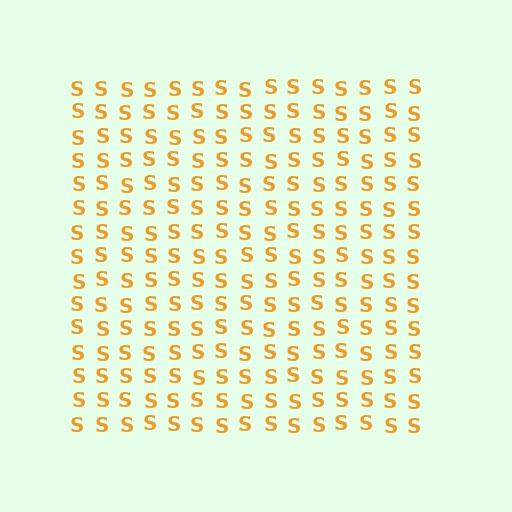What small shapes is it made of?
It is made of small letter S's.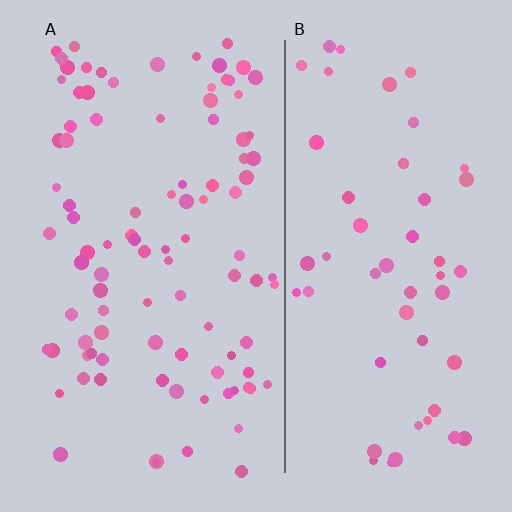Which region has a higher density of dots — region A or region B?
A (the left).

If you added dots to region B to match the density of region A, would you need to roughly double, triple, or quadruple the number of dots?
Approximately double.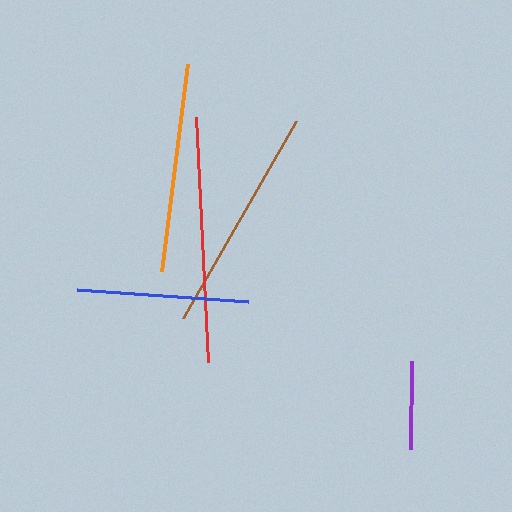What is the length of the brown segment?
The brown segment is approximately 227 pixels long.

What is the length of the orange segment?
The orange segment is approximately 208 pixels long.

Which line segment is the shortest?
The purple line is the shortest at approximately 88 pixels.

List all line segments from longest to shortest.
From longest to shortest: red, brown, orange, blue, purple.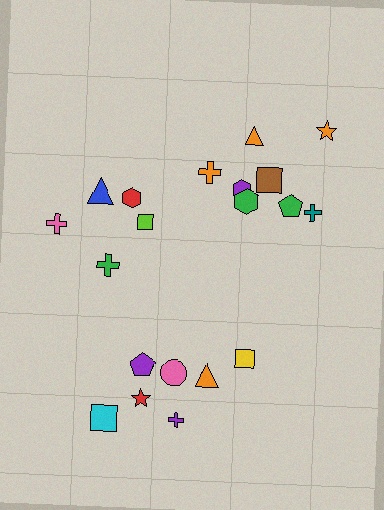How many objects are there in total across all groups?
There are 20 objects.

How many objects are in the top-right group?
There are 8 objects.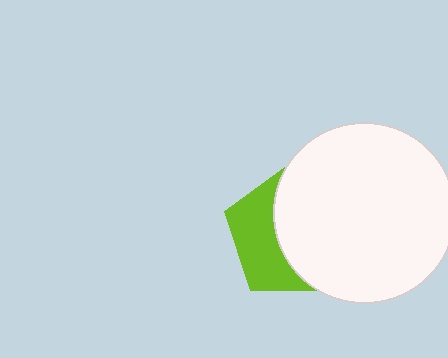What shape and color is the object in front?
The object in front is a white circle.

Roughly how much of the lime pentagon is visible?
A small part of it is visible (roughly 41%).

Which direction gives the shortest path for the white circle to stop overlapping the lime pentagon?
Moving right gives the shortest separation.